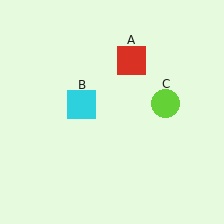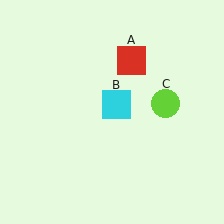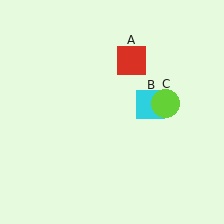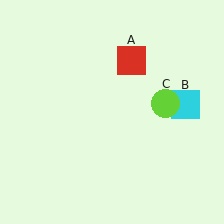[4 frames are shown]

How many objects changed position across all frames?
1 object changed position: cyan square (object B).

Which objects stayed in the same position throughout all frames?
Red square (object A) and lime circle (object C) remained stationary.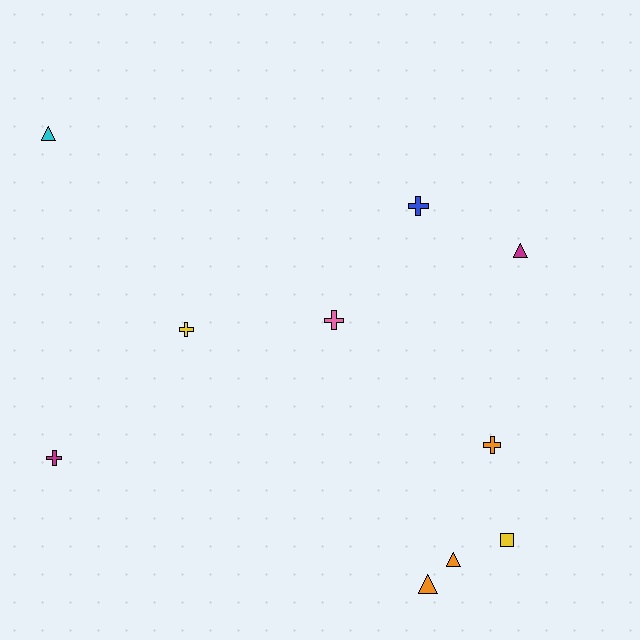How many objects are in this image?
There are 10 objects.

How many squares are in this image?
There is 1 square.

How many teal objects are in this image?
There are no teal objects.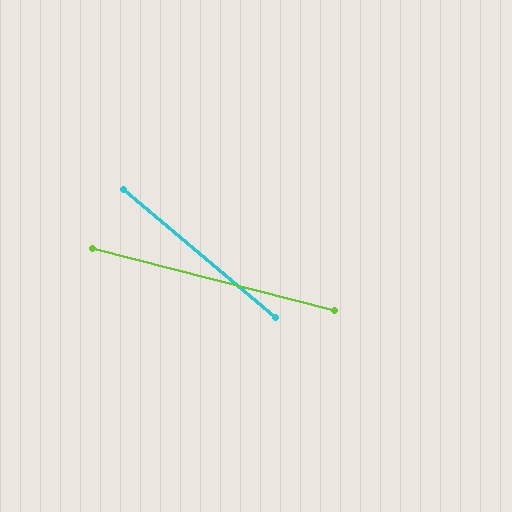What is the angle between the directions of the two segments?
Approximately 26 degrees.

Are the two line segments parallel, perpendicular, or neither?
Neither parallel nor perpendicular — they differ by about 26°.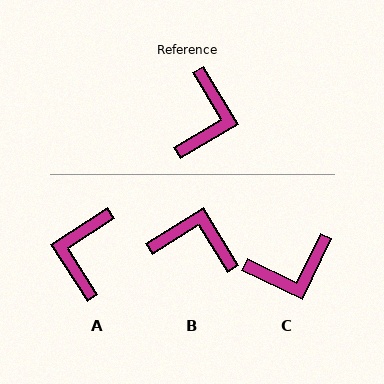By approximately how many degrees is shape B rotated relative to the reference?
Approximately 91 degrees counter-clockwise.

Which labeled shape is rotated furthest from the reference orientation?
A, about 178 degrees away.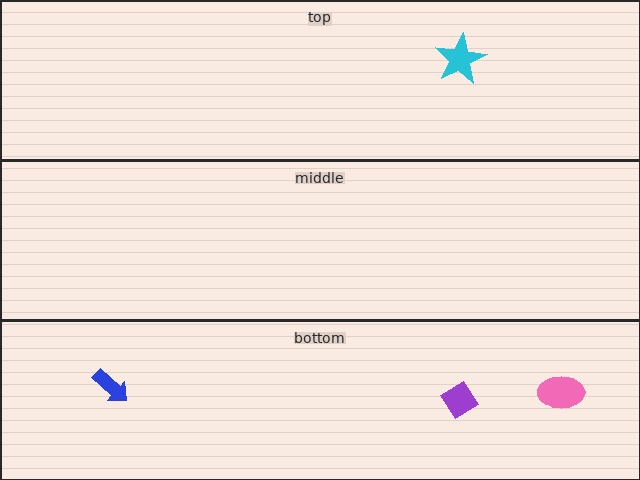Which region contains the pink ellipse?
The bottom region.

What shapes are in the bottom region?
The purple diamond, the blue arrow, the pink ellipse.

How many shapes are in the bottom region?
3.